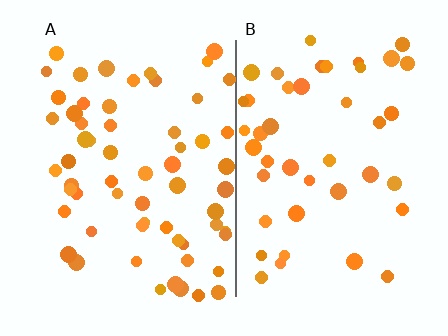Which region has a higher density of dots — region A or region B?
A (the left).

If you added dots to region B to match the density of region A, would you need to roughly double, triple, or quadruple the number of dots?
Approximately double.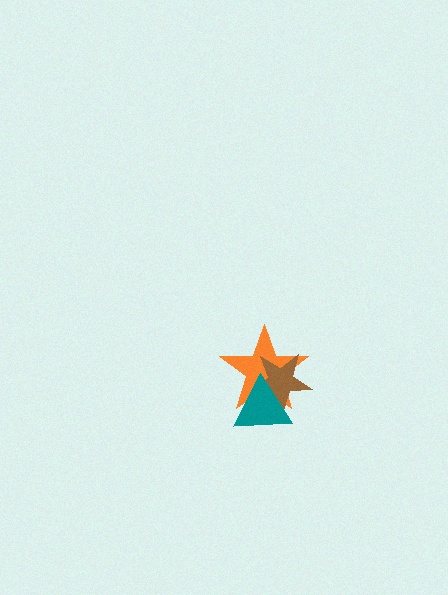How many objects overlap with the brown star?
2 objects overlap with the brown star.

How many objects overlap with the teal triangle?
2 objects overlap with the teal triangle.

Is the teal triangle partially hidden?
No, no other shape covers it.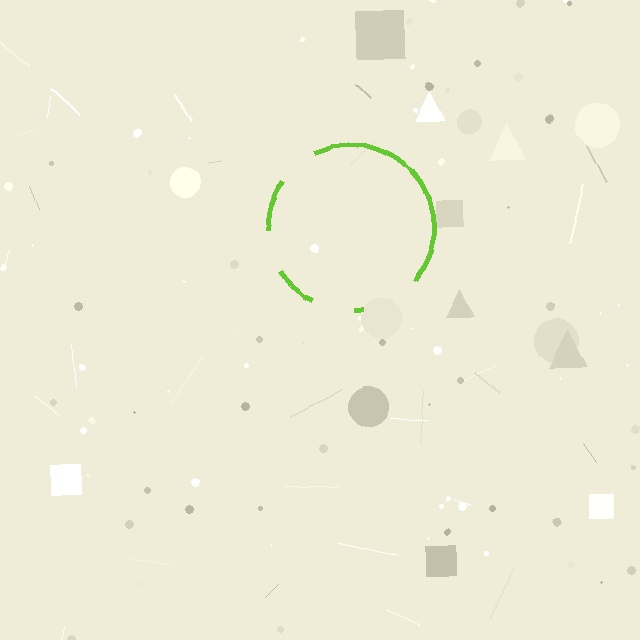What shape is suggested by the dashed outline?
The dashed outline suggests a circle.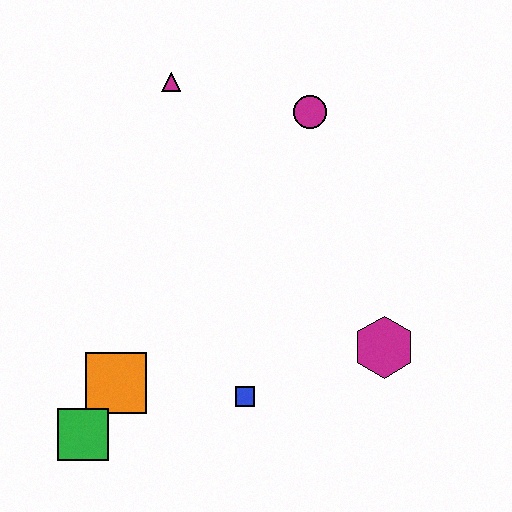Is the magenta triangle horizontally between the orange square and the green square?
No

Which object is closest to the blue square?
The orange square is closest to the blue square.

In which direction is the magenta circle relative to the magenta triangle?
The magenta circle is to the right of the magenta triangle.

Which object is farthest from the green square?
The magenta circle is farthest from the green square.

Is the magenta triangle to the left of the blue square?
Yes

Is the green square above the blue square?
No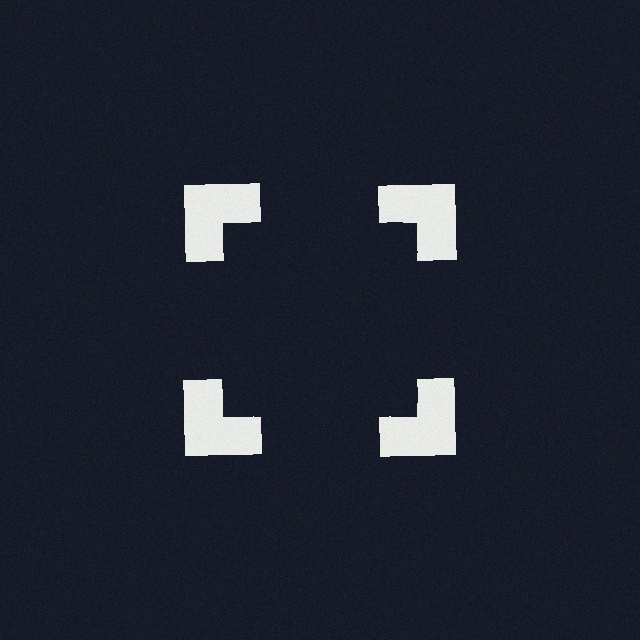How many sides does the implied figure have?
4 sides.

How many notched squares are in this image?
There are 4 — one at each vertex of the illusory square.